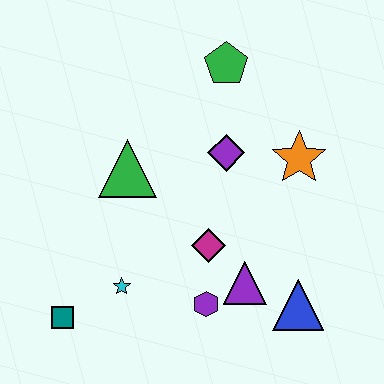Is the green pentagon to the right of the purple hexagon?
Yes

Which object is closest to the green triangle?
The purple diamond is closest to the green triangle.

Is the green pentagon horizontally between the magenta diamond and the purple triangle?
Yes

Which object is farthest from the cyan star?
The green pentagon is farthest from the cyan star.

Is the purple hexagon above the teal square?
Yes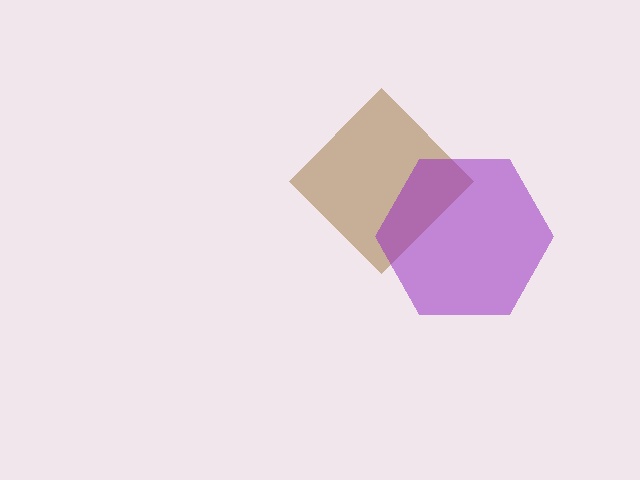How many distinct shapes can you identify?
There are 2 distinct shapes: a brown diamond, a purple hexagon.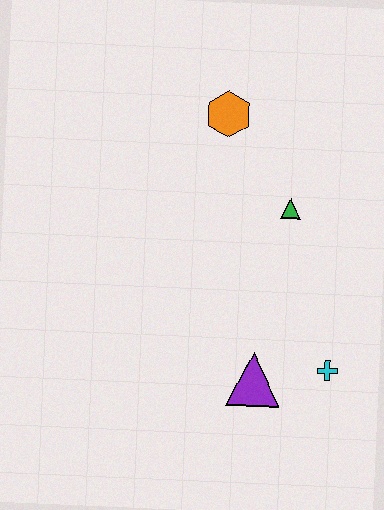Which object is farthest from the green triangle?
The purple triangle is farthest from the green triangle.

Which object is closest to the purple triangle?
The cyan cross is closest to the purple triangle.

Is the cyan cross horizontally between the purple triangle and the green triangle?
No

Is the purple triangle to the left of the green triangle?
Yes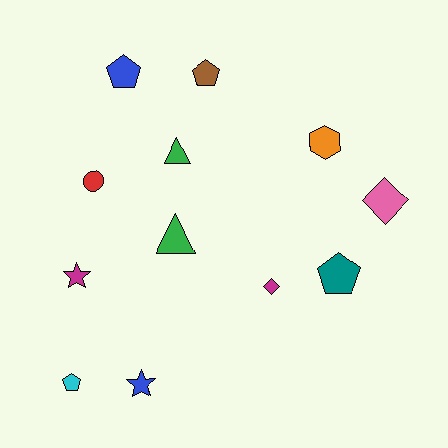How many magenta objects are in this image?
There are 2 magenta objects.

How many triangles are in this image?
There are 2 triangles.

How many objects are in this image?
There are 12 objects.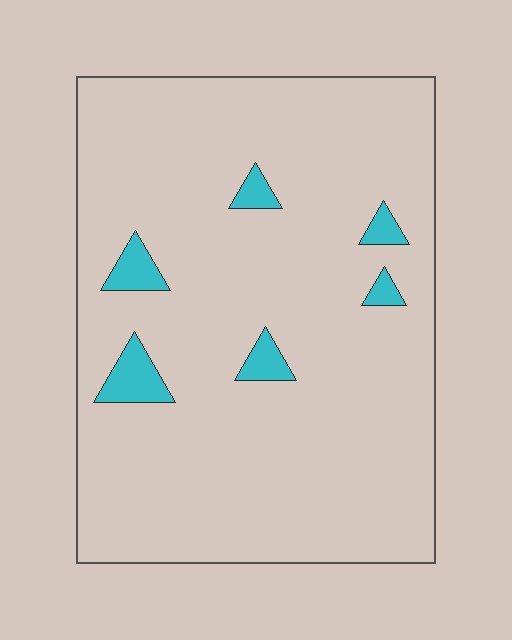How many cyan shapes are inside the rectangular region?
6.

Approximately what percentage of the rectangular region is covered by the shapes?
Approximately 5%.